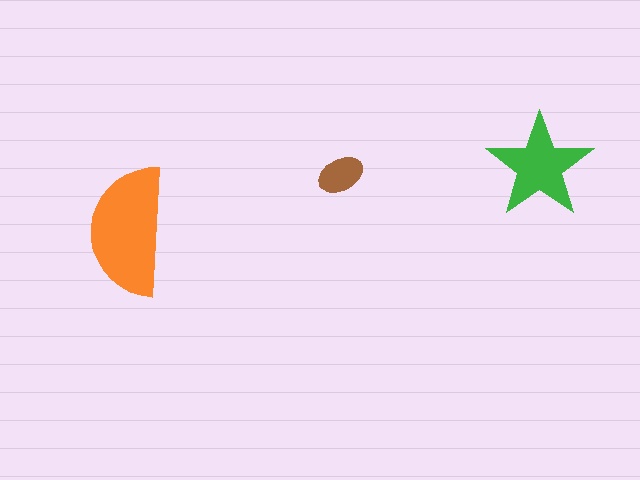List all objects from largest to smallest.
The orange semicircle, the green star, the brown ellipse.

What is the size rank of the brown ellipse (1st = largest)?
3rd.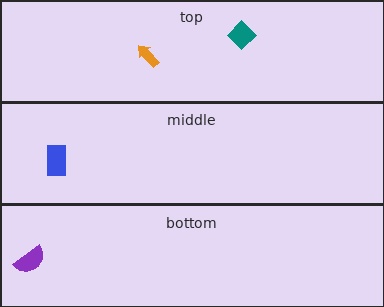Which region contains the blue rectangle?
The middle region.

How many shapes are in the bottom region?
1.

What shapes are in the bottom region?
The purple semicircle.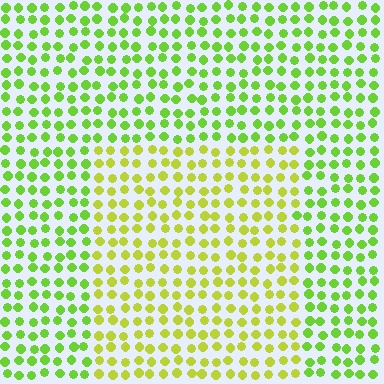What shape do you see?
I see a rectangle.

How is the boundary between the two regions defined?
The boundary is defined purely by a slight shift in hue (about 30 degrees). Spacing, size, and orientation are identical on both sides.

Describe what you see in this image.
The image is filled with small lime elements in a uniform arrangement. A rectangle-shaped region is visible where the elements are tinted to a slightly different hue, forming a subtle color boundary.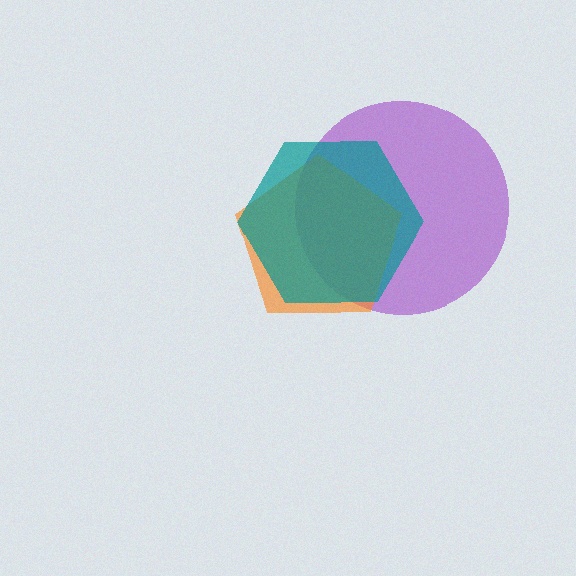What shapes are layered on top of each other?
The layered shapes are: a purple circle, an orange pentagon, a teal hexagon.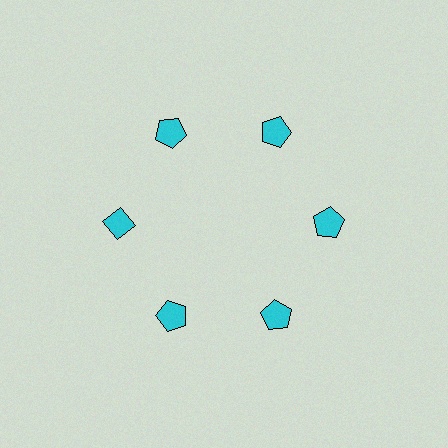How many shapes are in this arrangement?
There are 6 shapes arranged in a ring pattern.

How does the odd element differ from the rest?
It has a different shape: diamond instead of pentagon.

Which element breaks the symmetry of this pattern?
The cyan diamond at roughly the 9 o'clock position breaks the symmetry. All other shapes are cyan pentagons.